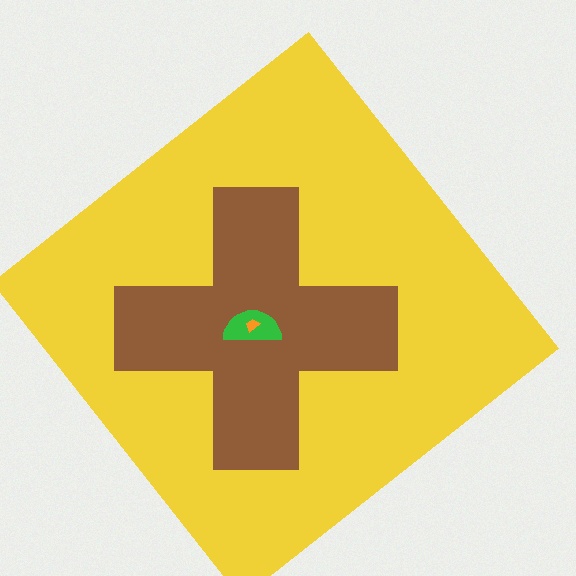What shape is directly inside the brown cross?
The green semicircle.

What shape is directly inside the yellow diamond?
The brown cross.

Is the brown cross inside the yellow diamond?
Yes.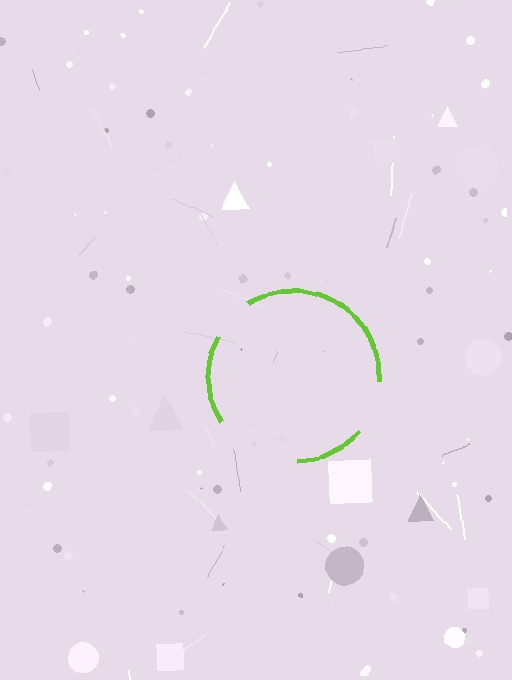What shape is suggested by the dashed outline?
The dashed outline suggests a circle.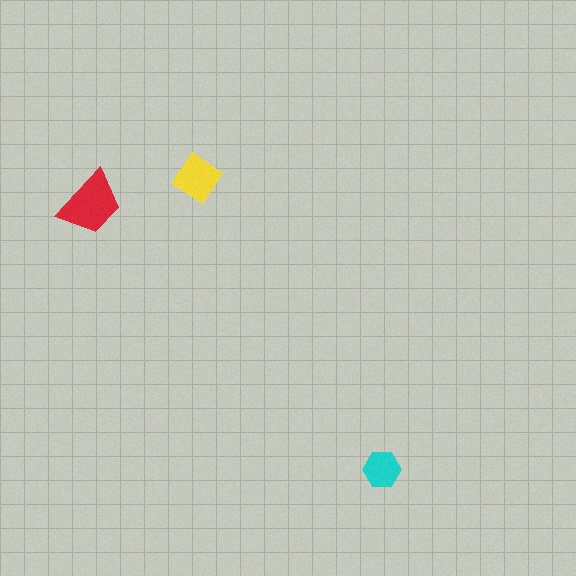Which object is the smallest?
The cyan hexagon.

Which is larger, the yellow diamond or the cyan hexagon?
The yellow diamond.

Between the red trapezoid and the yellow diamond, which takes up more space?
The red trapezoid.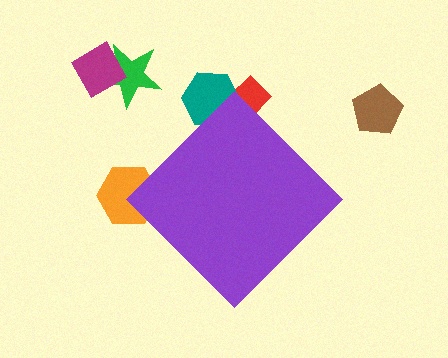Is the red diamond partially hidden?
Yes, the red diamond is partially hidden behind the purple diamond.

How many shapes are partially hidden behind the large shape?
3 shapes are partially hidden.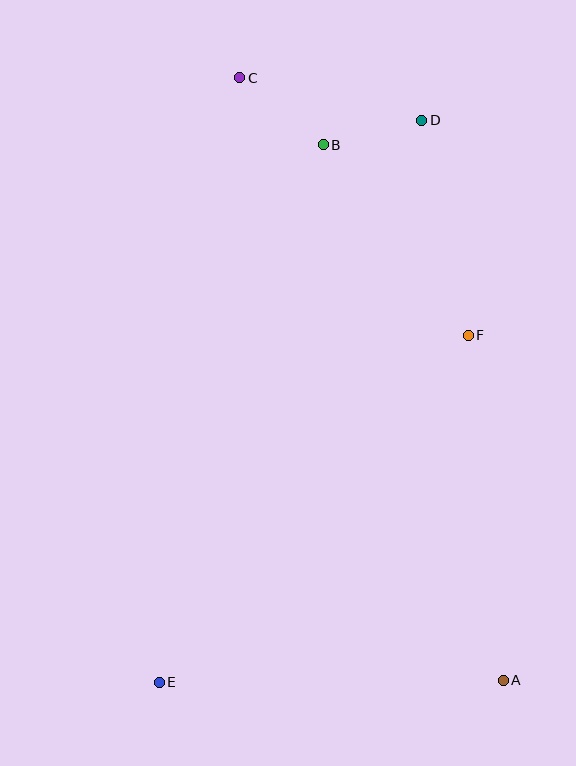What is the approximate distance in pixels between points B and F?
The distance between B and F is approximately 239 pixels.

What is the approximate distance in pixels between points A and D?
The distance between A and D is approximately 566 pixels.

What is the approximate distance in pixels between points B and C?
The distance between B and C is approximately 107 pixels.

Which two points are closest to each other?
Points B and D are closest to each other.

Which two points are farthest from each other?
Points A and C are farthest from each other.